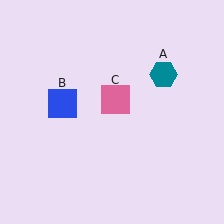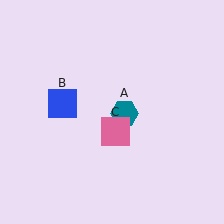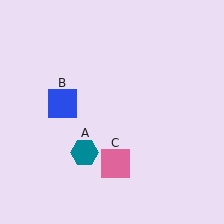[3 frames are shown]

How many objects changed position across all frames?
2 objects changed position: teal hexagon (object A), pink square (object C).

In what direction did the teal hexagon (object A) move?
The teal hexagon (object A) moved down and to the left.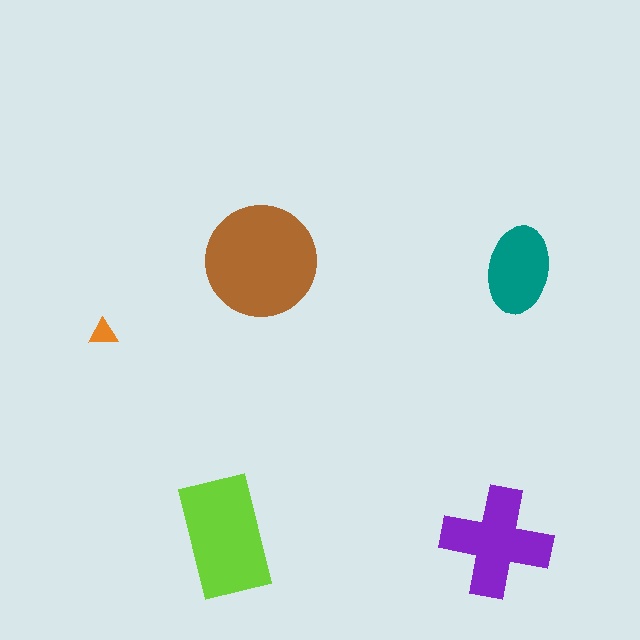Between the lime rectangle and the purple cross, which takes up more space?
The lime rectangle.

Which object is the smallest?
The orange triangle.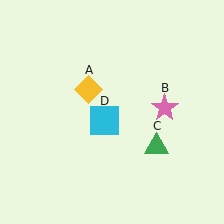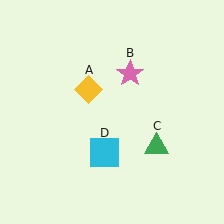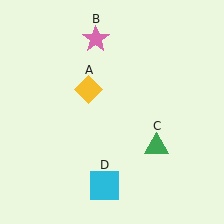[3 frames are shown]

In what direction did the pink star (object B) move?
The pink star (object B) moved up and to the left.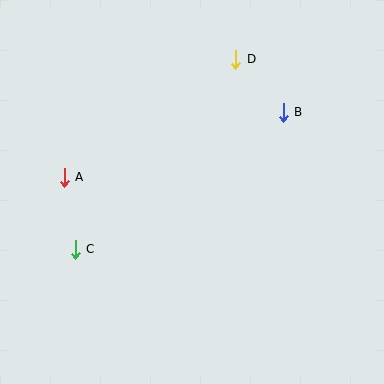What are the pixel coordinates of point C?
Point C is at (75, 249).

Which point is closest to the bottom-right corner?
Point B is closest to the bottom-right corner.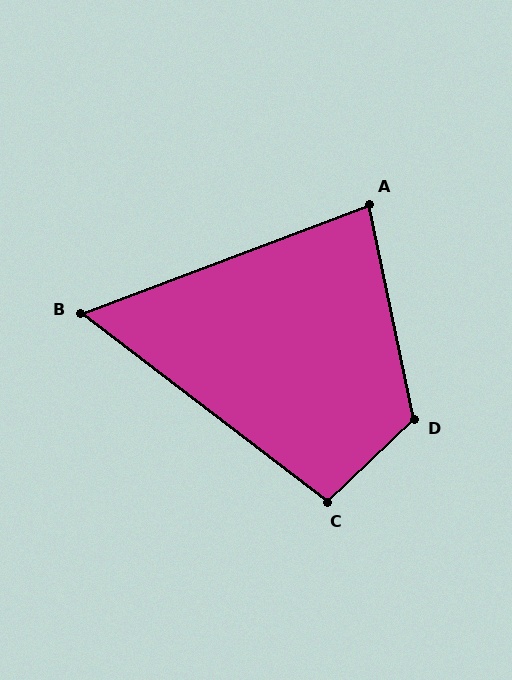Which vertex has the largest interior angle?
D, at approximately 122 degrees.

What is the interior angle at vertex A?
Approximately 81 degrees (acute).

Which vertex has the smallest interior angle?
B, at approximately 58 degrees.